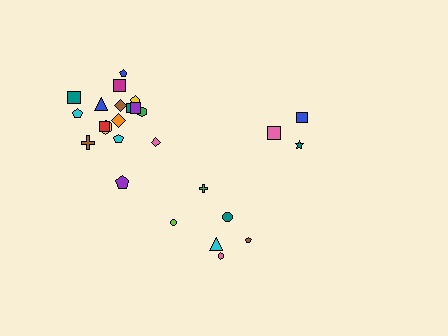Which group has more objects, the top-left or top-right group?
The top-left group.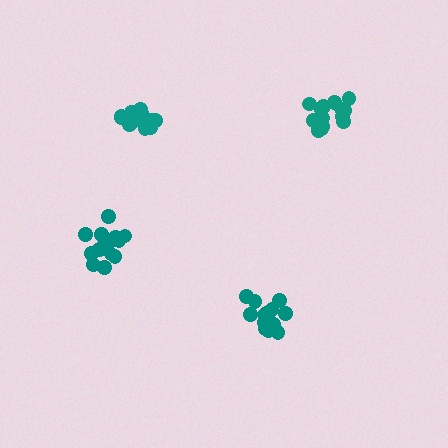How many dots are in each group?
Group 1: 16 dots, Group 2: 18 dots, Group 3: 16 dots, Group 4: 15 dots (65 total).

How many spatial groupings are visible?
There are 4 spatial groupings.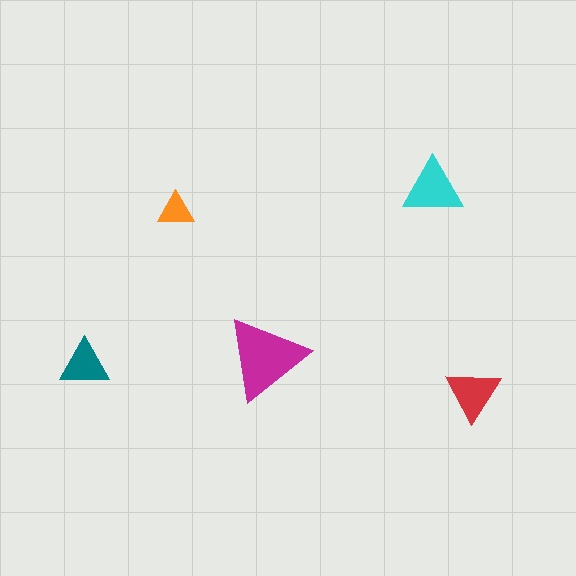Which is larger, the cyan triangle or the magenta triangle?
The magenta one.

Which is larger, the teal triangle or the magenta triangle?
The magenta one.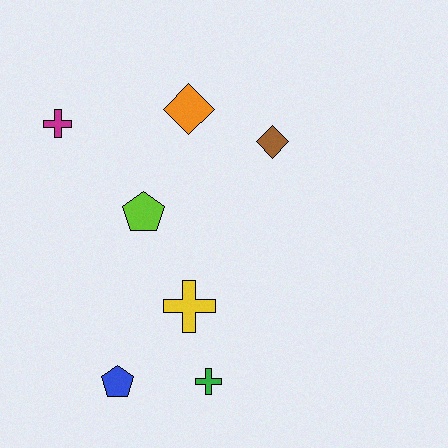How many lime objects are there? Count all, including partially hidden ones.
There is 1 lime object.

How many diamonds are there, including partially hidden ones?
There are 2 diamonds.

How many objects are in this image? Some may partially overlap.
There are 7 objects.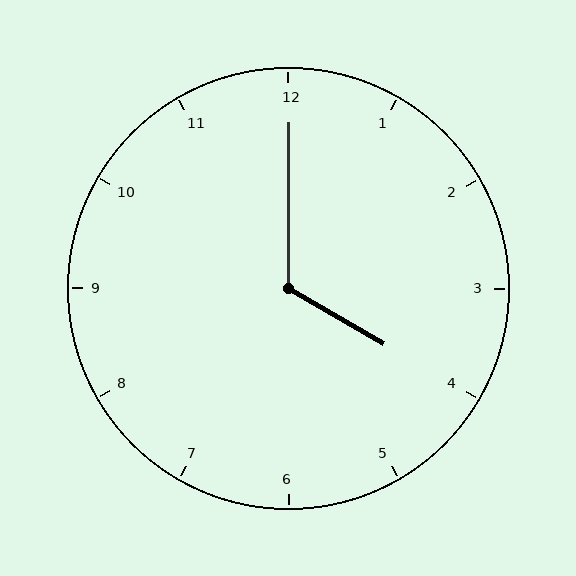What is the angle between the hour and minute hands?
Approximately 120 degrees.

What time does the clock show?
4:00.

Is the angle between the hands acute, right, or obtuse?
It is obtuse.